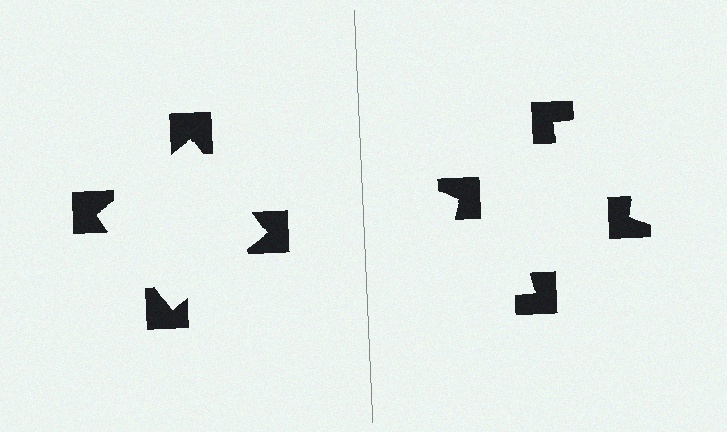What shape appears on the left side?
An illusory square.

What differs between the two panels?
The notched squares are positioned identically on both sides; only the wedge orientations differ. On the left they align to a square; on the right they are misaligned.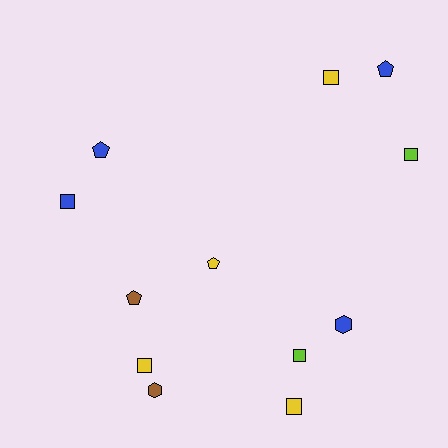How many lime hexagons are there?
There are no lime hexagons.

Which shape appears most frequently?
Square, with 6 objects.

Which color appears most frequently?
Blue, with 4 objects.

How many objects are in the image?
There are 12 objects.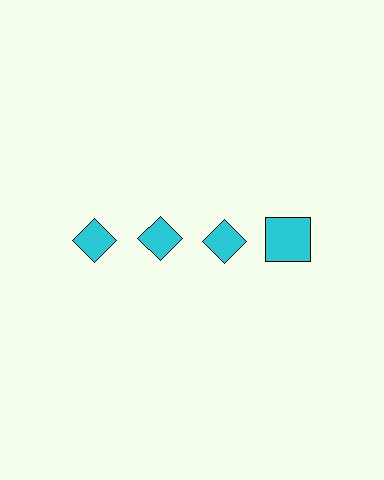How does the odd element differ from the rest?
It has a different shape: square instead of diamond.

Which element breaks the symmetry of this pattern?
The cyan square in the top row, second from right column breaks the symmetry. All other shapes are cyan diamonds.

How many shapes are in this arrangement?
There are 4 shapes arranged in a grid pattern.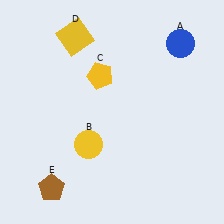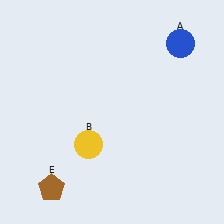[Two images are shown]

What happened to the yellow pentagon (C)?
The yellow pentagon (C) was removed in Image 2. It was in the top-left area of Image 1.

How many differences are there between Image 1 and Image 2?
There are 2 differences between the two images.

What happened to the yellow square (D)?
The yellow square (D) was removed in Image 2. It was in the top-left area of Image 1.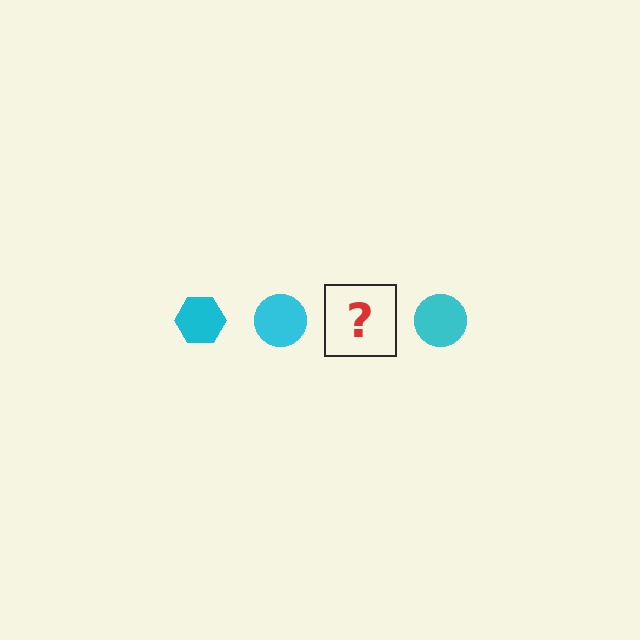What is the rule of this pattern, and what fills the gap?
The rule is that the pattern cycles through hexagon, circle shapes in cyan. The gap should be filled with a cyan hexagon.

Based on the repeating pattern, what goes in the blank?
The blank should be a cyan hexagon.